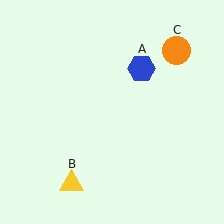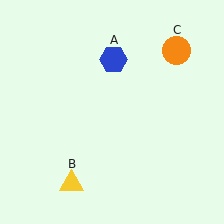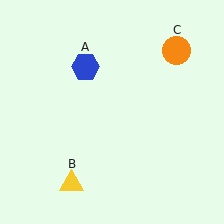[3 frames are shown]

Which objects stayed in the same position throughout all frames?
Yellow triangle (object B) and orange circle (object C) remained stationary.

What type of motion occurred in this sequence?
The blue hexagon (object A) rotated counterclockwise around the center of the scene.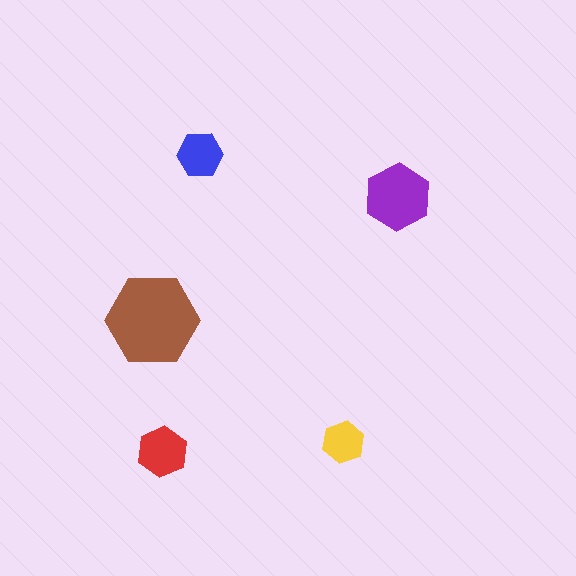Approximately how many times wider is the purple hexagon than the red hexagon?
About 1.5 times wider.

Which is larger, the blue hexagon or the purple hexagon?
The purple one.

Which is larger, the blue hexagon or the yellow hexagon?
The blue one.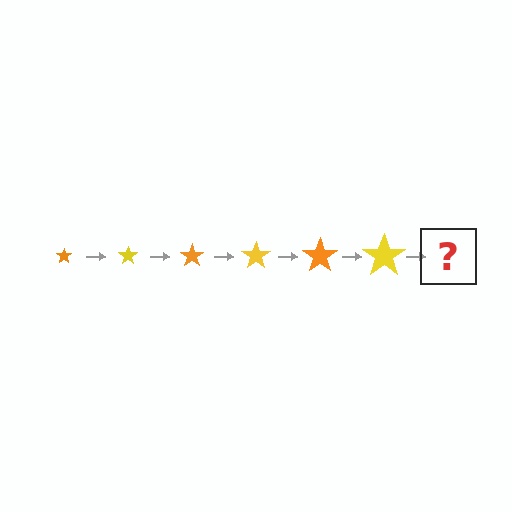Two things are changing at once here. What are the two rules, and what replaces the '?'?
The two rules are that the star grows larger each step and the color cycles through orange and yellow. The '?' should be an orange star, larger than the previous one.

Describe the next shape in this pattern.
It should be an orange star, larger than the previous one.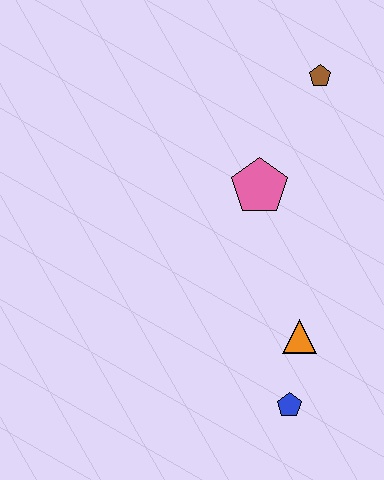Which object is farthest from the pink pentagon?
The blue pentagon is farthest from the pink pentagon.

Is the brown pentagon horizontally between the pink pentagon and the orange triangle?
No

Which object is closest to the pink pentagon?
The brown pentagon is closest to the pink pentagon.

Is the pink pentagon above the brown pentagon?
No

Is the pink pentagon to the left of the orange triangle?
Yes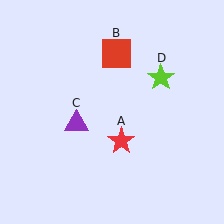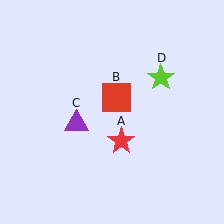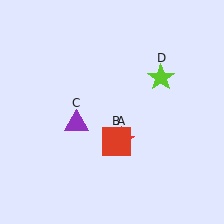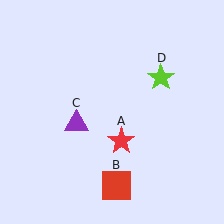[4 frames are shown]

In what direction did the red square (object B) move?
The red square (object B) moved down.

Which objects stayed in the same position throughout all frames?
Red star (object A) and purple triangle (object C) and lime star (object D) remained stationary.